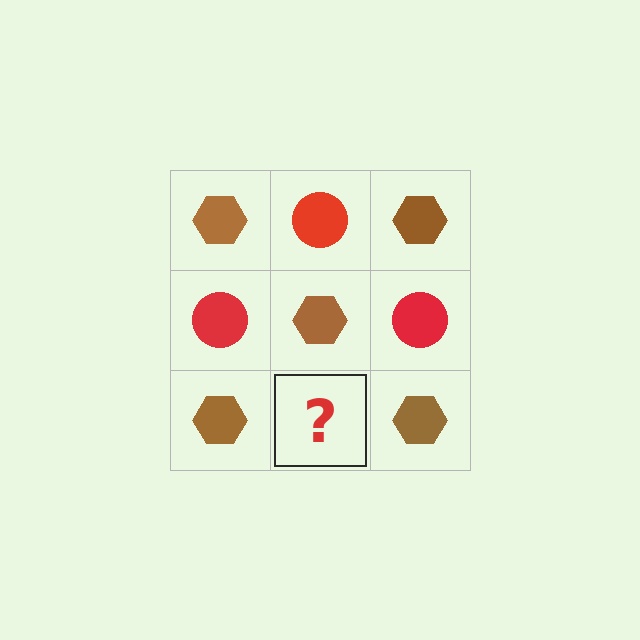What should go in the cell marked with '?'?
The missing cell should contain a red circle.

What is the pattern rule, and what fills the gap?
The rule is that it alternates brown hexagon and red circle in a checkerboard pattern. The gap should be filled with a red circle.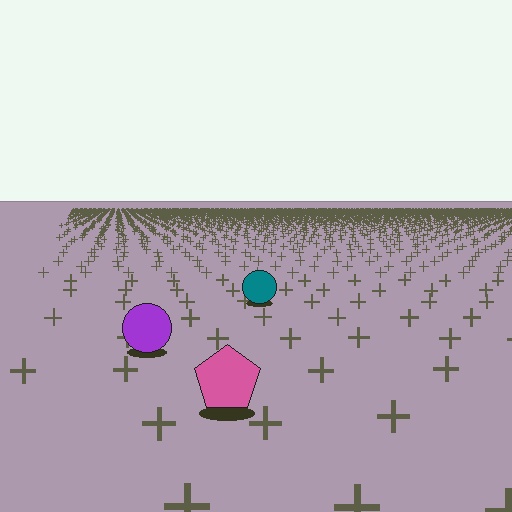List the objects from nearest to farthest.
From nearest to farthest: the pink pentagon, the purple circle, the teal circle.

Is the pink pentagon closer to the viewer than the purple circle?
Yes. The pink pentagon is closer — you can tell from the texture gradient: the ground texture is coarser near it.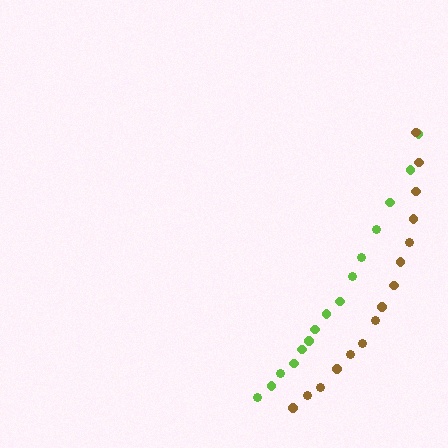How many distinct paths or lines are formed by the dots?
There are 2 distinct paths.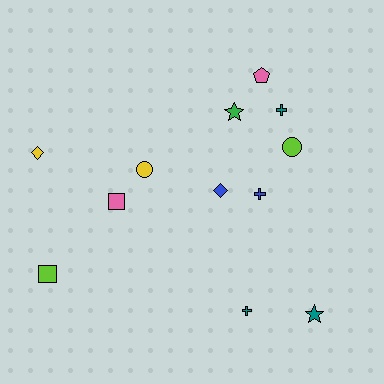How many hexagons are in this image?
There are no hexagons.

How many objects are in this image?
There are 12 objects.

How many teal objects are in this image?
There are 3 teal objects.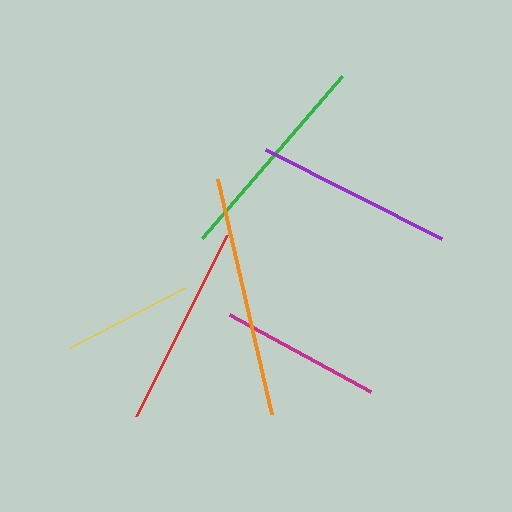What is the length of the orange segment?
The orange segment is approximately 240 pixels long.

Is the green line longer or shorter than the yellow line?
The green line is longer than the yellow line.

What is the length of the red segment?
The red segment is approximately 202 pixels long.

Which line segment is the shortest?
The yellow line is the shortest at approximately 129 pixels.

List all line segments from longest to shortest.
From longest to shortest: orange, green, red, purple, magenta, yellow.